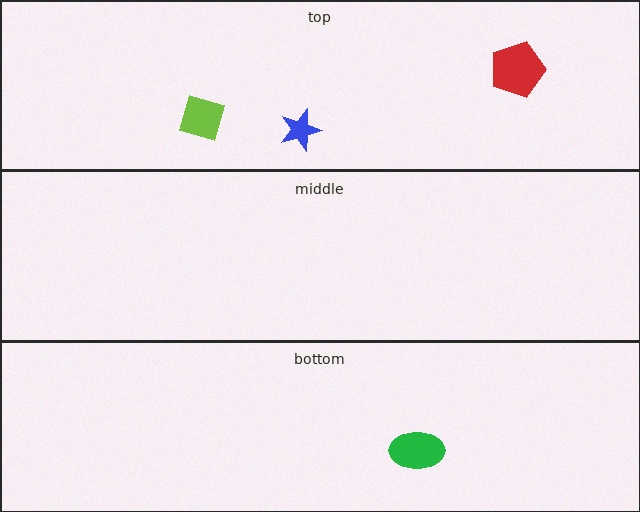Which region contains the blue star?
The top region.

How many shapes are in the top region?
3.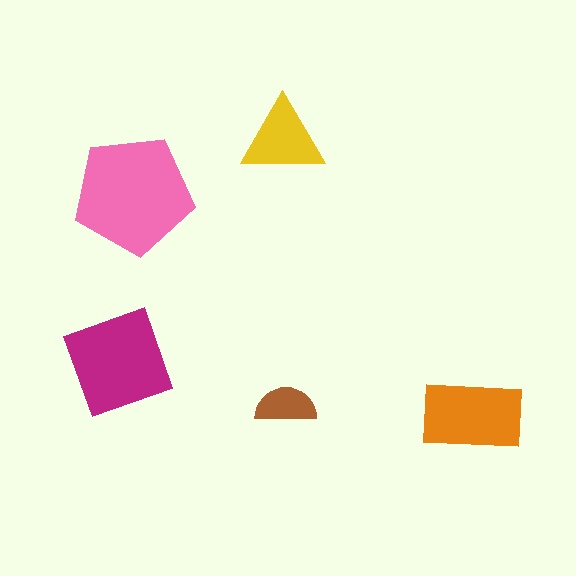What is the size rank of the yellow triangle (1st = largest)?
4th.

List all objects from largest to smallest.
The pink pentagon, the magenta square, the orange rectangle, the yellow triangle, the brown semicircle.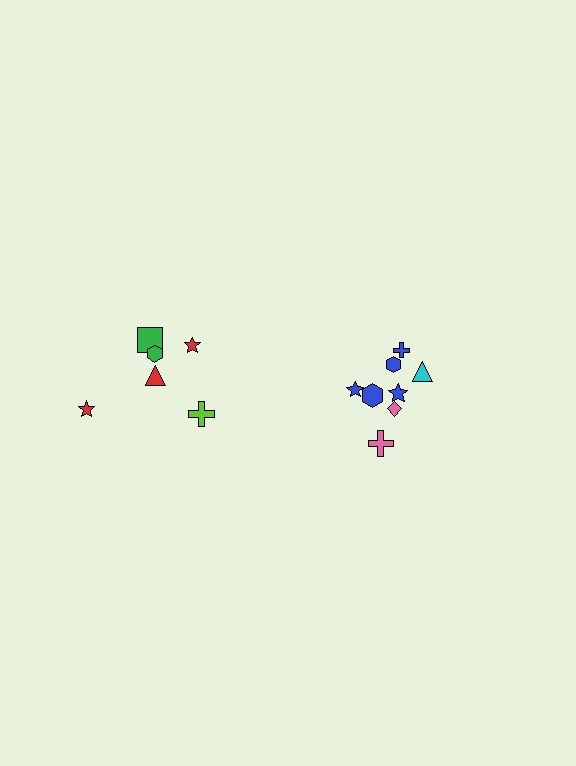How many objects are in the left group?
There are 6 objects.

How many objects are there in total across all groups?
There are 14 objects.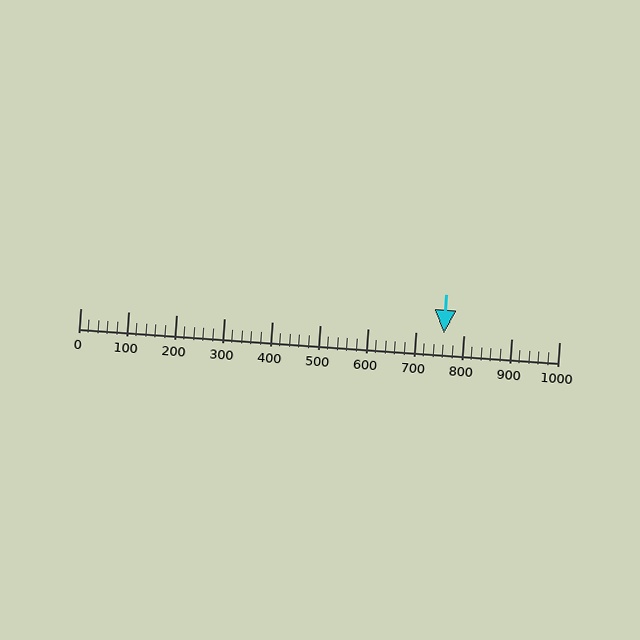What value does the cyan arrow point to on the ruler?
The cyan arrow points to approximately 760.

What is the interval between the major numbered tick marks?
The major tick marks are spaced 100 units apart.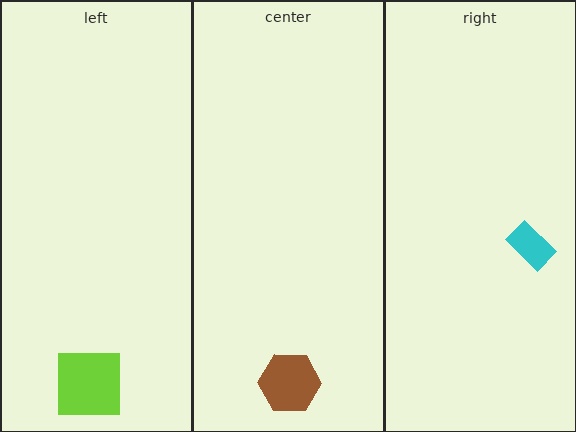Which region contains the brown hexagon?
The center region.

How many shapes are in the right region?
1.